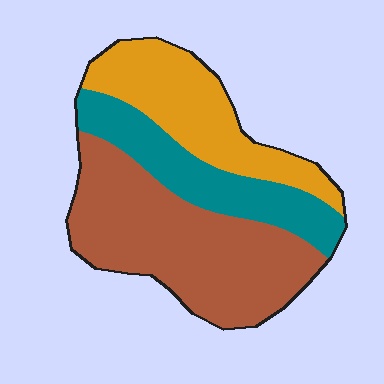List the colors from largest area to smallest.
From largest to smallest: brown, orange, teal.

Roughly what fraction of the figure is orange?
Orange takes up between a quarter and a half of the figure.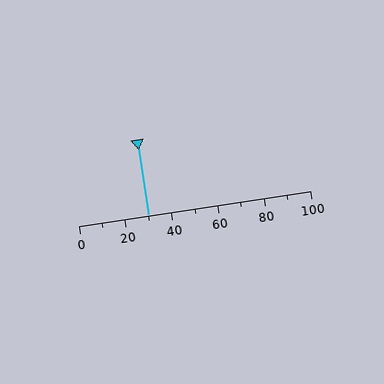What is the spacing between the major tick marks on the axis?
The major ticks are spaced 20 apart.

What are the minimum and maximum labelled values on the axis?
The axis runs from 0 to 100.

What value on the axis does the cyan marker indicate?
The marker indicates approximately 30.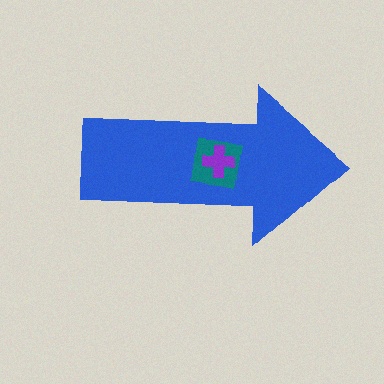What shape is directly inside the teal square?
The purple cross.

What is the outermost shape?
The blue arrow.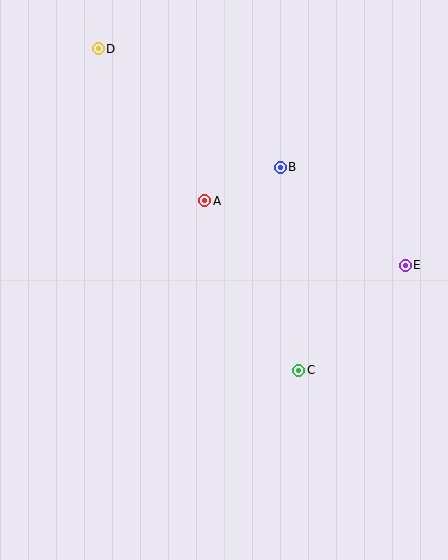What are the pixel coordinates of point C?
Point C is at (299, 370).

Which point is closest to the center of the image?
Point A at (205, 201) is closest to the center.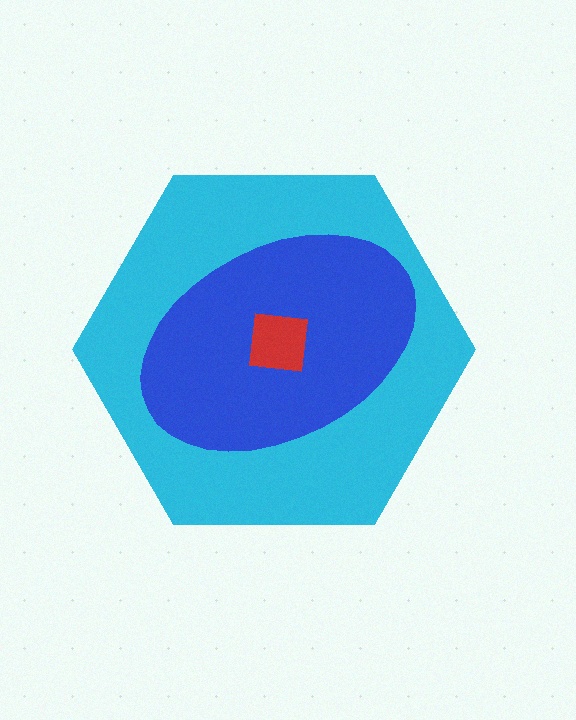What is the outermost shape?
The cyan hexagon.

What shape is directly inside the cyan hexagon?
The blue ellipse.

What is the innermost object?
The red square.